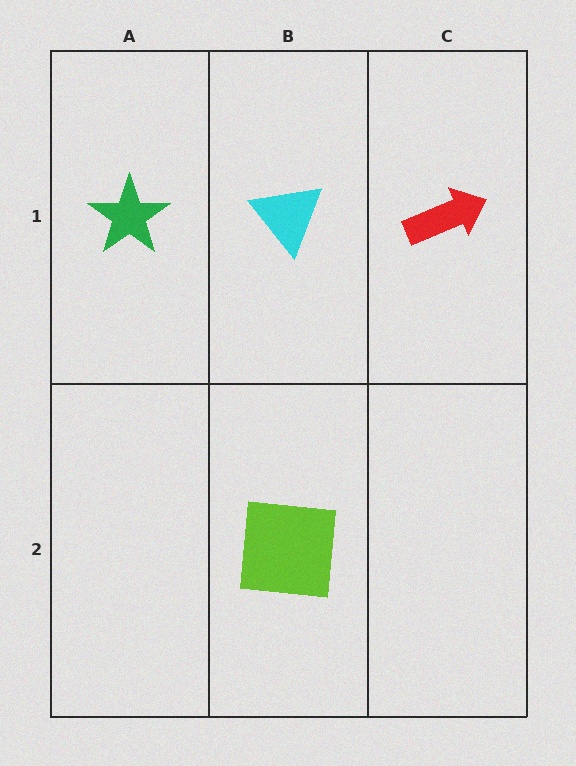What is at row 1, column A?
A green star.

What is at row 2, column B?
A lime square.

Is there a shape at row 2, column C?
No, that cell is empty.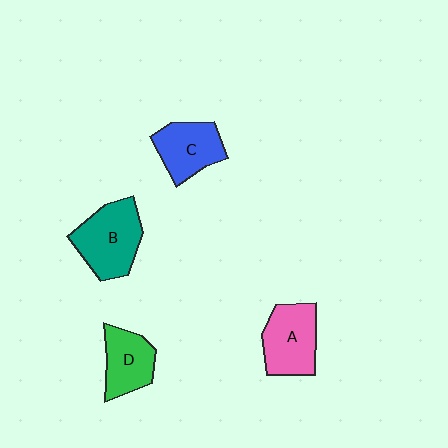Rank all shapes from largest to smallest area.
From largest to smallest: B (teal), A (pink), C (blue), D (green).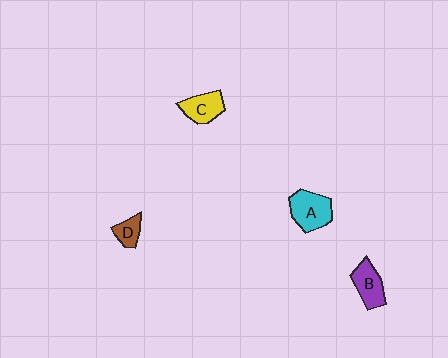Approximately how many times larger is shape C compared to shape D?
Approximately 1.6 times.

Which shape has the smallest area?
Shape D (brown).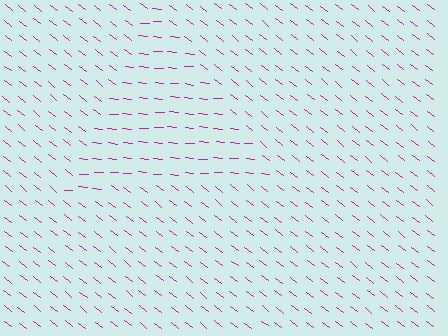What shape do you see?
I see a triangle.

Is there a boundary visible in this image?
Yes, there is a texture boundary formed by a change in line orientation.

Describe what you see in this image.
The image is filled with small magenta line segments. A triangle region in the image has lines oriented differently from the surrounding lines, creating a visible texture boundary.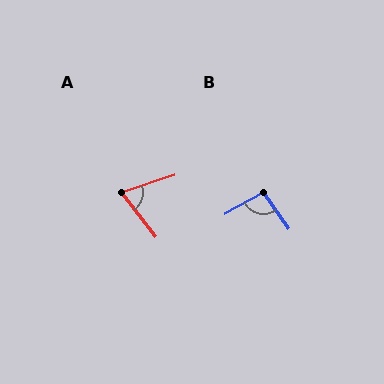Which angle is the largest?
B, at approximately 96 degrees.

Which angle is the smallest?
A, at approximately 70 degrees.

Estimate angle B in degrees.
Approximately 96 degrees.